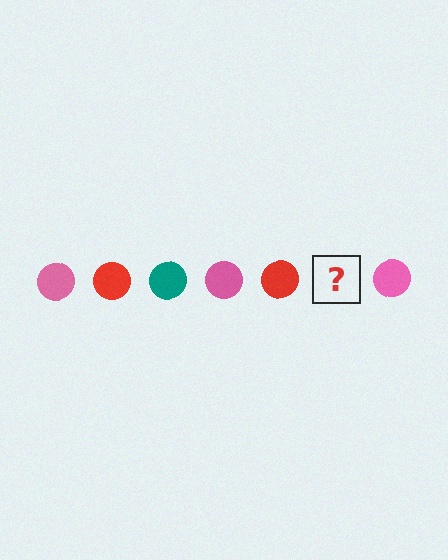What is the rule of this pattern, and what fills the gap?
The rule is that the pattern cycles through pink, red, teal circles. The gap should be filled with a teal circle.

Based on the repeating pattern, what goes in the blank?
The blank should be a teal circle.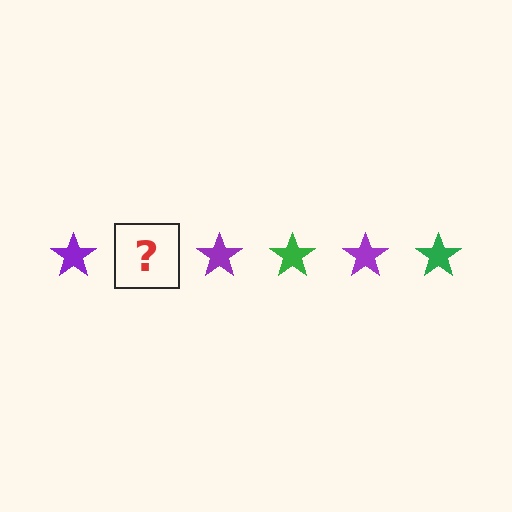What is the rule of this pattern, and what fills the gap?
The rule is that the pattern cycles through purple, green stars. The gap should be filled with a green star.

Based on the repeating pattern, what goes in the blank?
The blank should be a green star.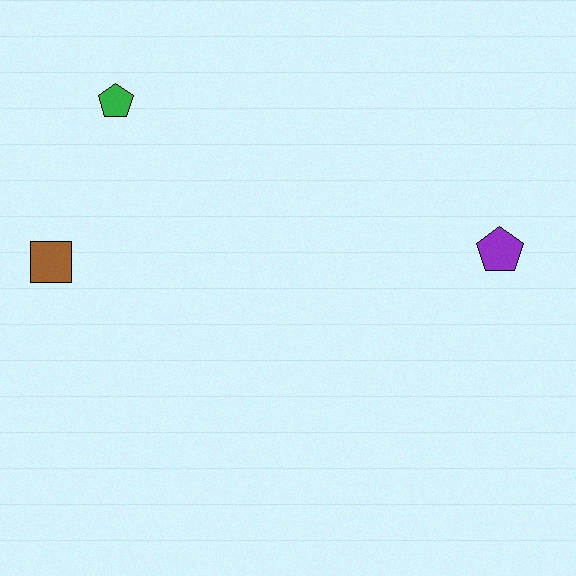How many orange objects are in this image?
There are no orange objects.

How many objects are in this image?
There are 3 objects.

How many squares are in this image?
There is 1 square.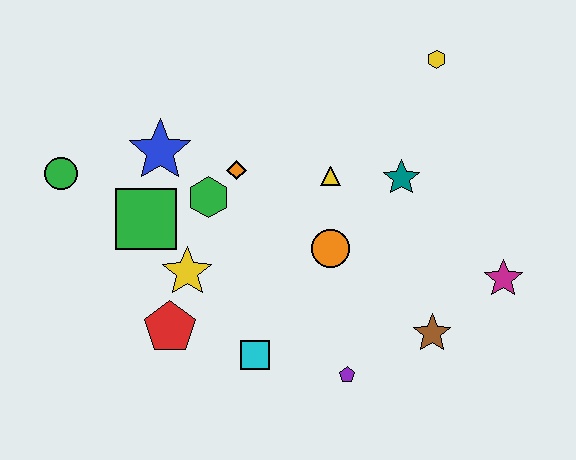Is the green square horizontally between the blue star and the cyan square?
No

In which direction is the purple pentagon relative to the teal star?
The purple pentagon is below the teal star.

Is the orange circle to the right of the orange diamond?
Yes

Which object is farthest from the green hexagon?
The magenta star is farthest from the green hexagon.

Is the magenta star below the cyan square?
No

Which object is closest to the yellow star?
The red pentagon is closest to the yellow star.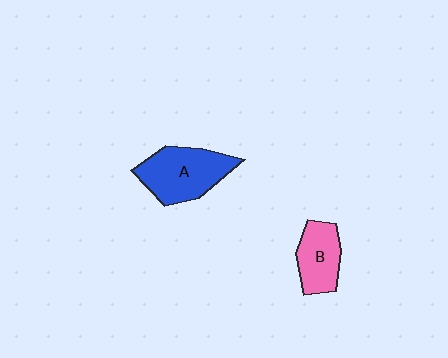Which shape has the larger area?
Shape A (blue).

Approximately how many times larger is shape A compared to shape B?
Approximately 1.5 times.